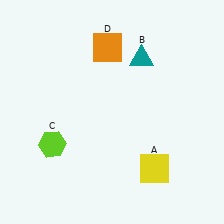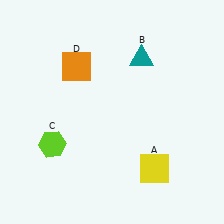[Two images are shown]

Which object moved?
The orange square (D) moved left.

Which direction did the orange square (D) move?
The orange square (D) moved left.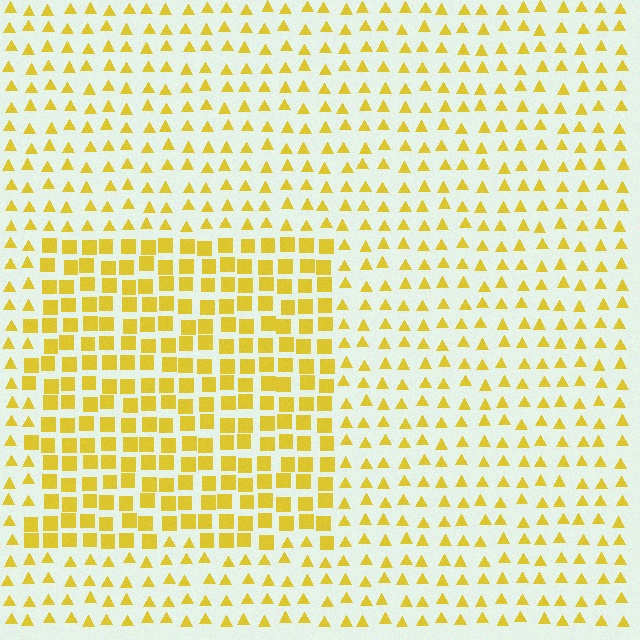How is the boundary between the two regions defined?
The boundary is defined by a change in element shape: squares inside vs. triangles outside. All elements share the same color and spacing.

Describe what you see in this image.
The image is filled with small yellow elements arranged in a uniform grid. A rectangle-shaped region contains squares, while the surrounding area contains triangles. The boundary is defined purely by the change in element shape.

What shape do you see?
I see a rectangle.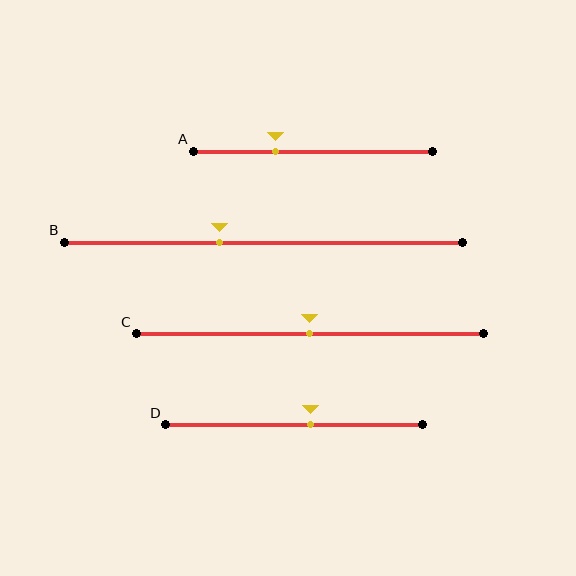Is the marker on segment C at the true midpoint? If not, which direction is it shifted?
Yes, the marker on segment C is at the true midpoint.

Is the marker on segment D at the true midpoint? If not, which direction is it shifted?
No, the marker on segment D is shifted to the right by about 6% of the segment length.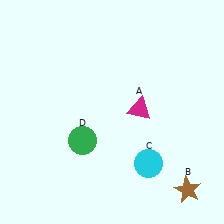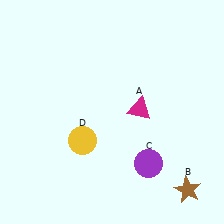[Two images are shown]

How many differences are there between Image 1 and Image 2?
There are 2 differences between the two images.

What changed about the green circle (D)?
In Image 1, D is green. In Image 2, it changed to yellow.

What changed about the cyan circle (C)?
In Image 1, C is cyan. In Image 2, it changed to purple.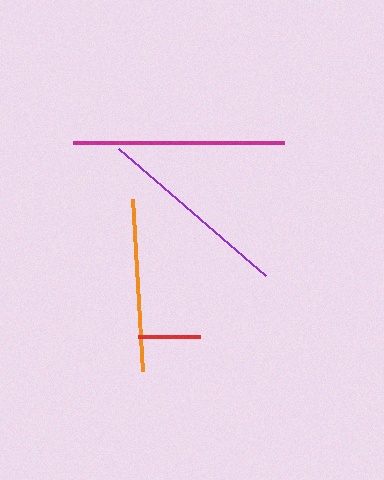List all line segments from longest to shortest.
From longest to shortest: magenta, purple, orange, red.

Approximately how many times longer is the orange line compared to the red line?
The orange line is approximately 2.8 times the length of the red line.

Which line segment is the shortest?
The red line is the shortest at approximately 61 pixels.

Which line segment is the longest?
The magenta line is the longest at approximately 210 pixels.